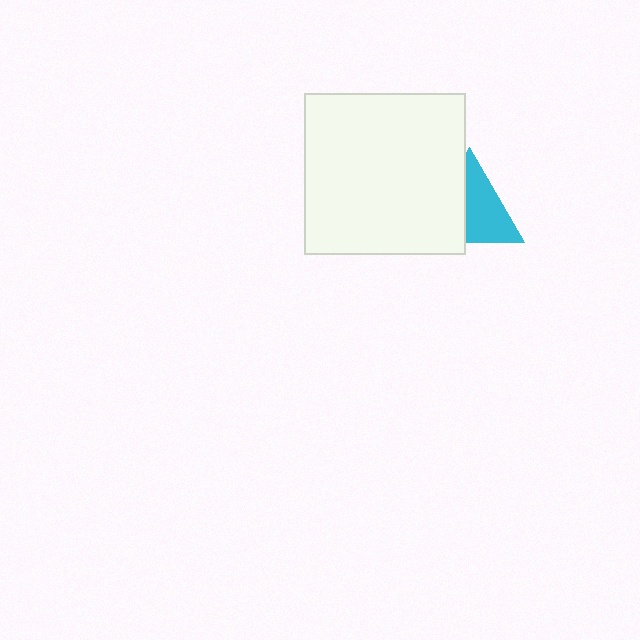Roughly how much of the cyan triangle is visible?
About half of it is visible (roughly 57%).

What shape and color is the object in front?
The object in front is a white square.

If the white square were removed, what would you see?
You would see the complete cyan triangle.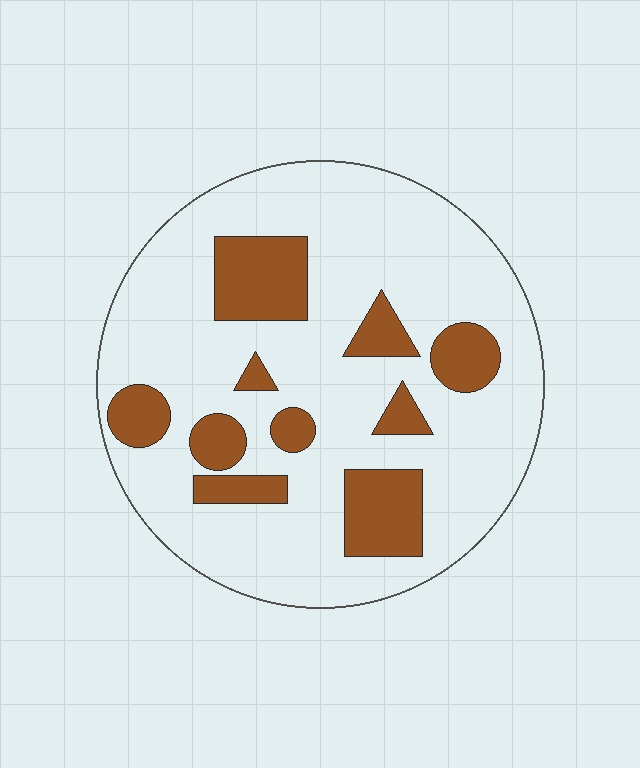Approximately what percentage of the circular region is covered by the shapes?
Approximately 20%.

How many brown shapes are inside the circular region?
10.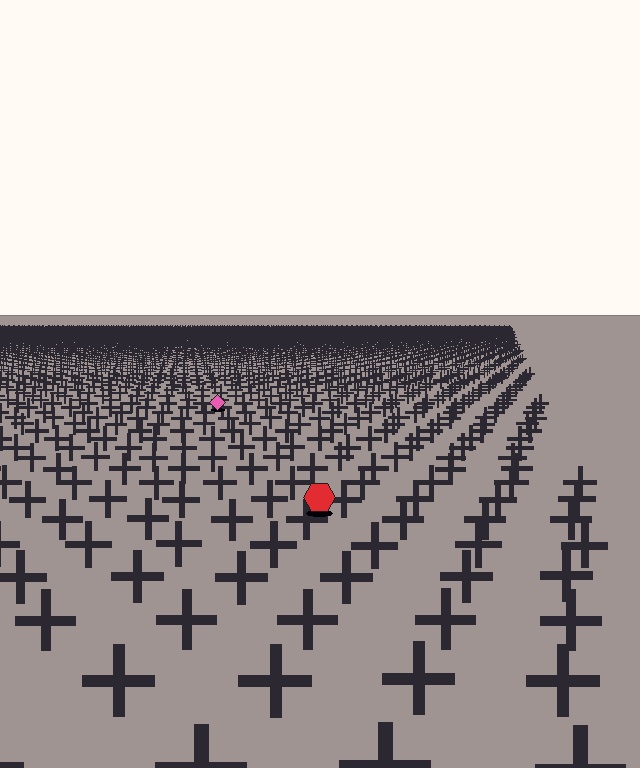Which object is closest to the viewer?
The red hexagon is closest. The texture marks near it are larger and more spread out.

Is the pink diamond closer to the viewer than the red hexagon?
No. The red hexagon is closer — you can tell from the texture gradient: the ground texture is coarser near it.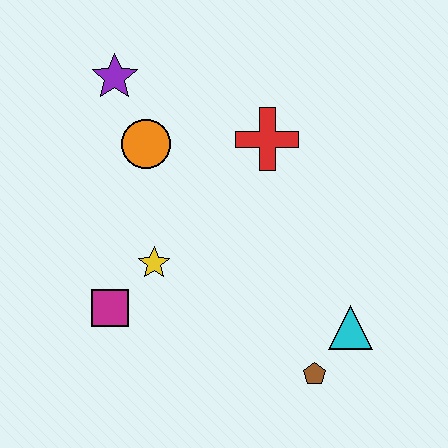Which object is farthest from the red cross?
The brown pentagon is farthest from the red cross.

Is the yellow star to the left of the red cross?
Yes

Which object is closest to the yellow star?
The magenta square is closest to the yellow star.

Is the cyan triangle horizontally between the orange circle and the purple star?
No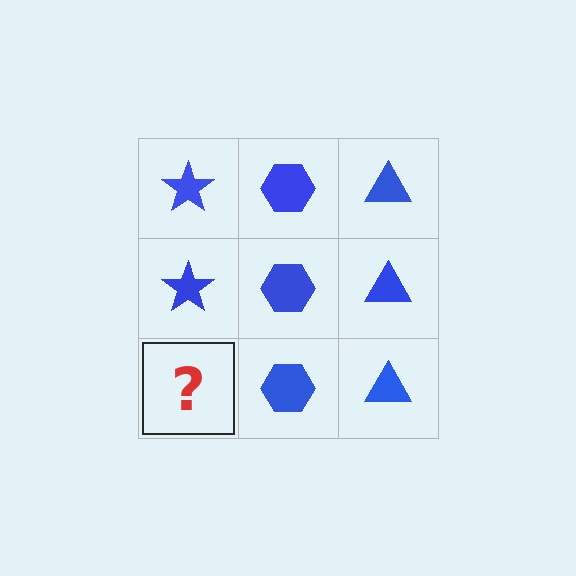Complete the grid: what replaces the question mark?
The question mark should be replaced with a blue star.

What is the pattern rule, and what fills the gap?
The rule is that each column has a consistent shape. The gap should be filled with a blue star.